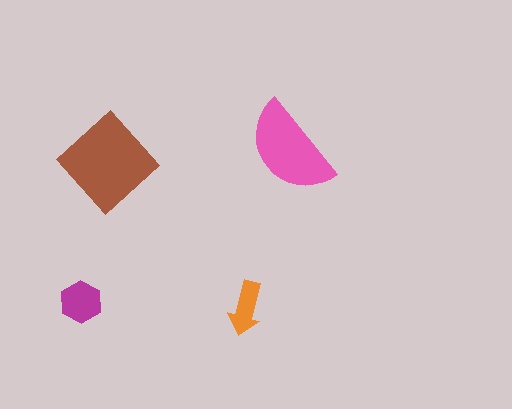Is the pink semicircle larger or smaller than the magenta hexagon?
Larger.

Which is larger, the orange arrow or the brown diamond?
The brown diamond.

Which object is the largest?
The brown diamond.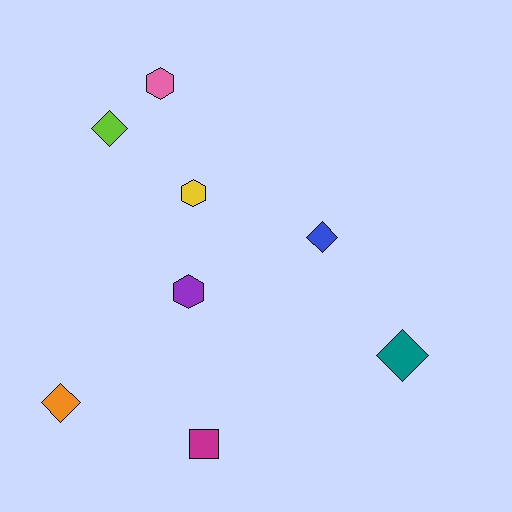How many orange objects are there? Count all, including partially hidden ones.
There is 1 orange object.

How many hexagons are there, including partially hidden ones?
There are 3 hexagons.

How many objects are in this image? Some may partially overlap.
There are 8 objects.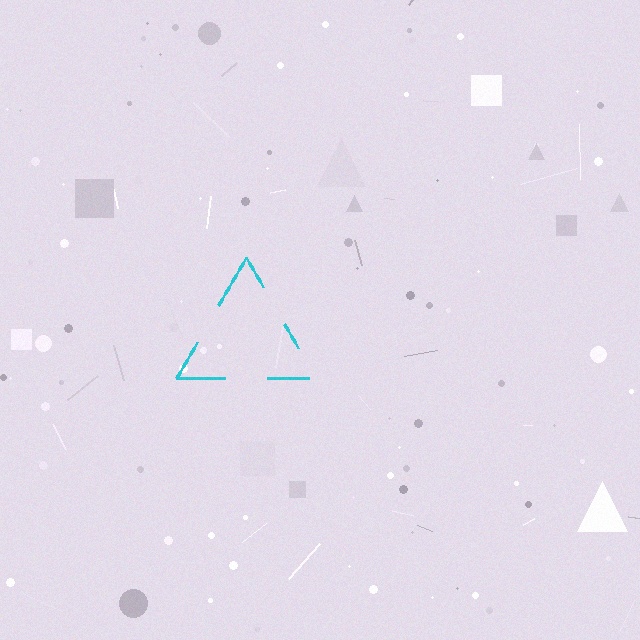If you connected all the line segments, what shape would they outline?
They would outline a triangle.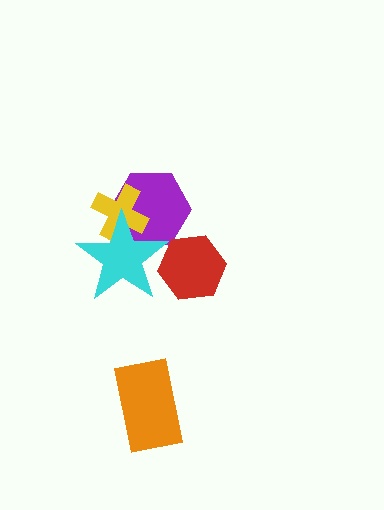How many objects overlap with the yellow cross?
2 objects overlap with the yellow cross.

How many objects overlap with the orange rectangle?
0 objects overlap with the orange rectangle.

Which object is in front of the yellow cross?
The cyan star is in front of the yellow cross.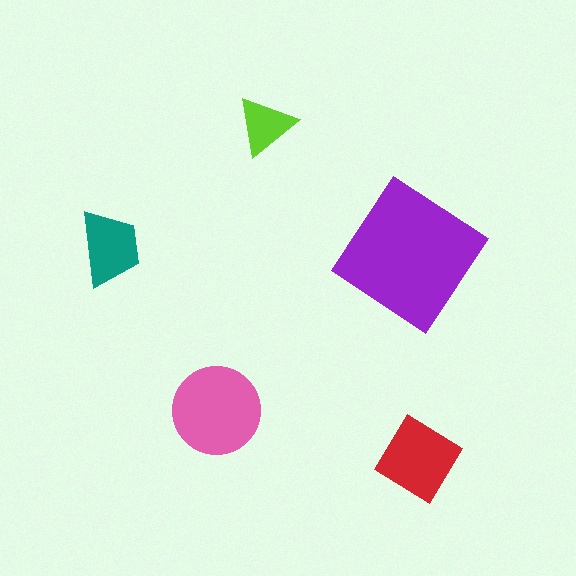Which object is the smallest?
The lime triangle.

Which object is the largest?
The purple diamond.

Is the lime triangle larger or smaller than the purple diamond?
Smaller.